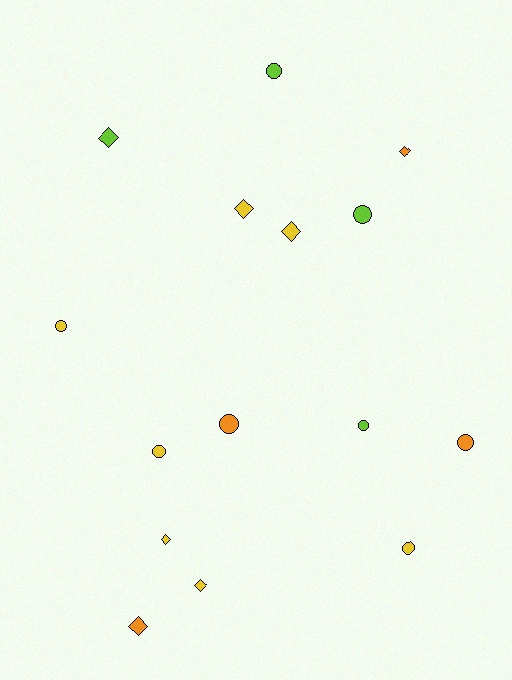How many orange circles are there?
There are 2 orange circles.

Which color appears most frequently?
Yellow, with 7 objects.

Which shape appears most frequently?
Circle, with 8 objects.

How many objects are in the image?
There are 15 objects.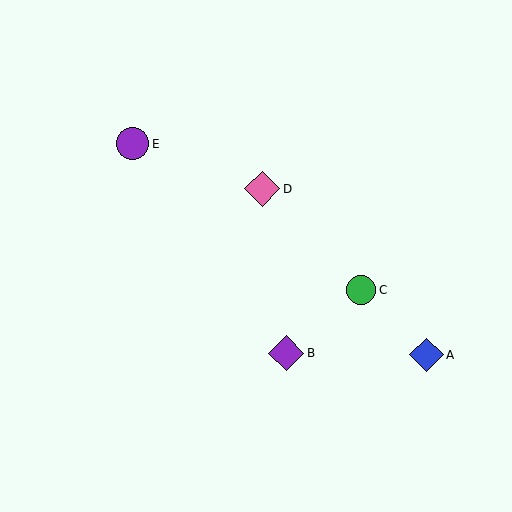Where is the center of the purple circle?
The center of the purple circle is at (133, 144).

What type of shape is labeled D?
Shape D is a pink diamond.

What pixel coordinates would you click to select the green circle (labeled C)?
Click at (361, 290) to select the green circle C.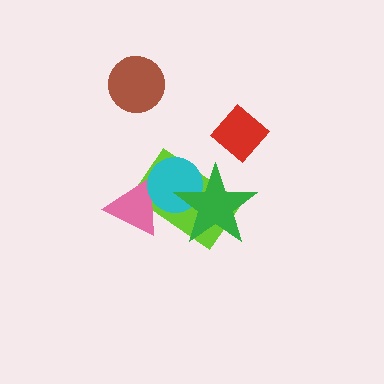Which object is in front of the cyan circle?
The green star is in front of the cyan circle.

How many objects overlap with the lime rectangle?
3 objects overlap with the lime rectangle.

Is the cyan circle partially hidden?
Yes, it is partially covered by another shape.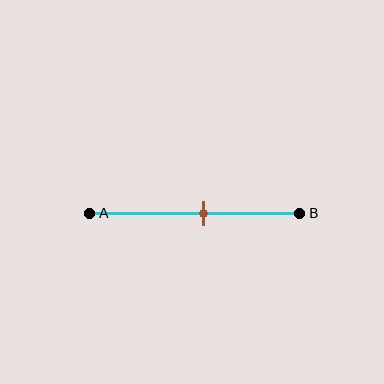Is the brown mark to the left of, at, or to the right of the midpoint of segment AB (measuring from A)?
The brown mark is to the right of the midpoint of segment AB.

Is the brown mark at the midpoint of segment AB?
No, the mark is at about 55% from A, not at the 50% midpoint.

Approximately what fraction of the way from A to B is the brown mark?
The brown mark is approximately 55% of the way from A to B.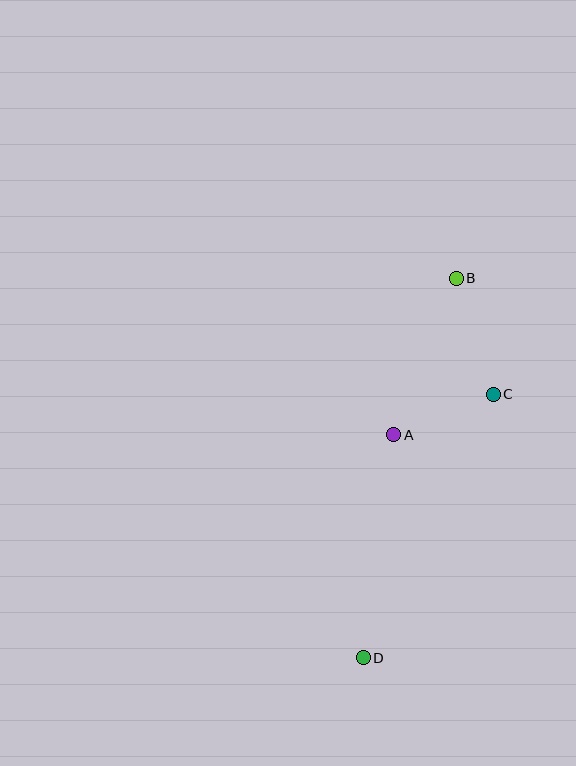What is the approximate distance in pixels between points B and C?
The distance between B and C is approximately 121 pixels.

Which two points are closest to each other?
Points A and C are closest to each other.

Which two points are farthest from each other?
Points B and D are farthest from each other.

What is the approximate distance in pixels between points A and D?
The distance between A and D is approximately 225 pixels.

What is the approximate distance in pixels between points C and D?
The distance between C and D is approximately 294 pixels.